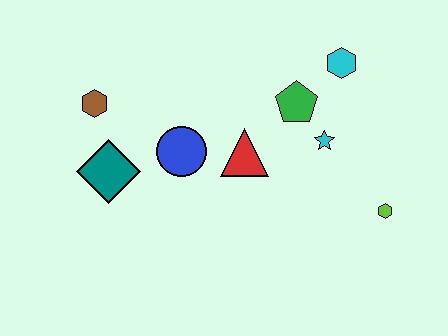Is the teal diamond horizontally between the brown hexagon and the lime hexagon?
Yes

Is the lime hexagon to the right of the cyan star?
Yes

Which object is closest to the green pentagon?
The cyan star is closest to the green pentagon.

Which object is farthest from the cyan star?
The brown hexagon is farthest from the cyan star.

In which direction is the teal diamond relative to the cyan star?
The teal diamond is to the left of the cyan star.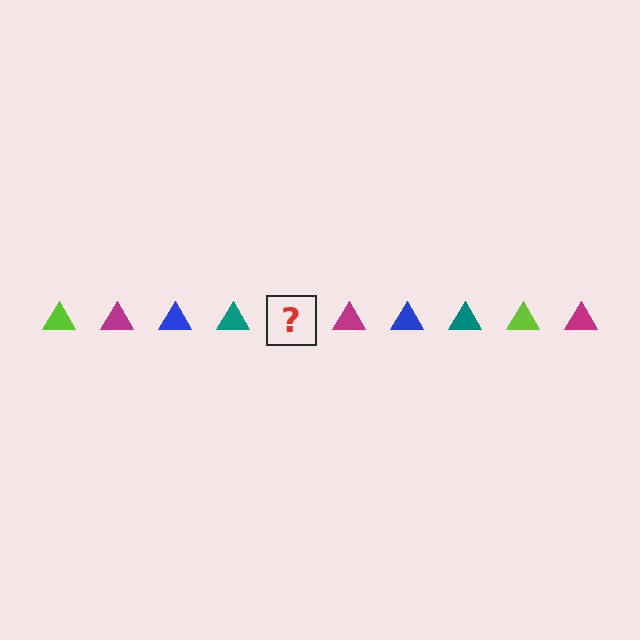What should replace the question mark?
The question mark should be replaced with a lime triangle.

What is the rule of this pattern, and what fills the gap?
The rule is that the pattern cycles through lime, magenta, blue, teal triangles. The gap should be filled with a lime triangle.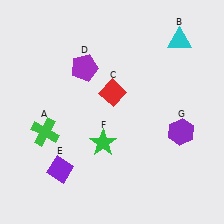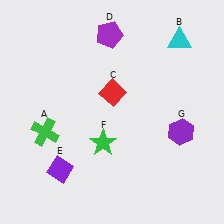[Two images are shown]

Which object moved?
The purple pentagon (D) moved up.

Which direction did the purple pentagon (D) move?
The purple pentagon (D) moved up.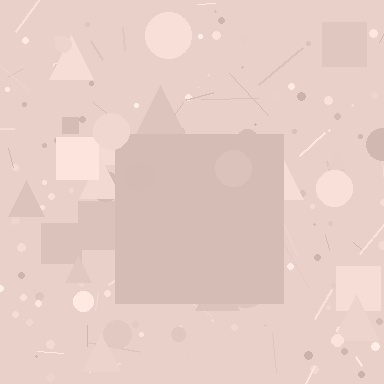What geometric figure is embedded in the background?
A square is embedded in the background.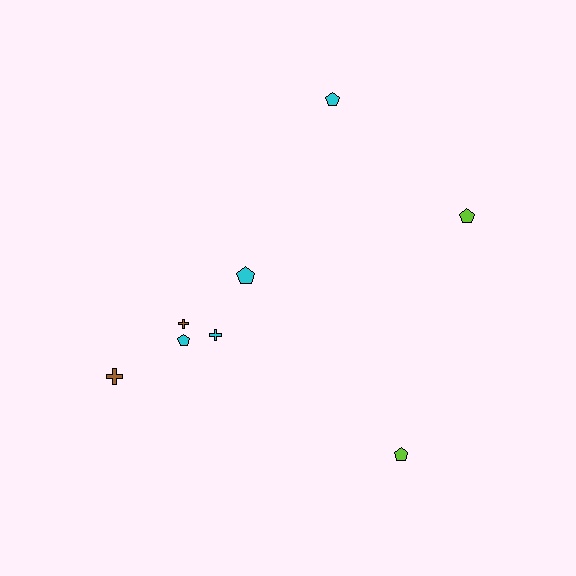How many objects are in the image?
There are 8 objects.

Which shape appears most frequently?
Pentagon, with 5 objects.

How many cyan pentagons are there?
There are 3 cyan pentagons.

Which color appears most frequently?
Cyan, with 4 objects.